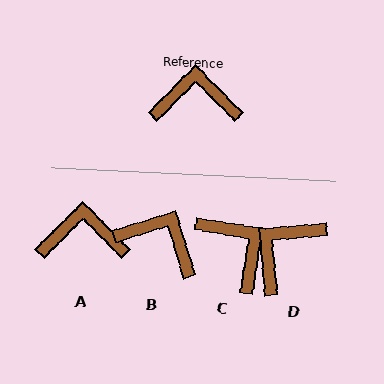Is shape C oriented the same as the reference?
No, it is off by about 54 degrees.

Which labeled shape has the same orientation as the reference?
A.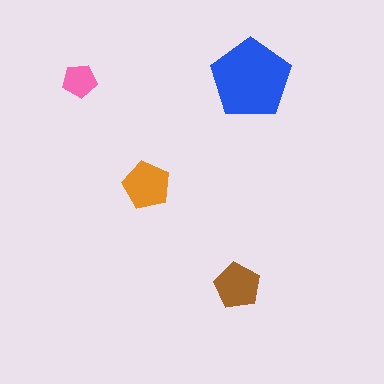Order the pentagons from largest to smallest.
the blue one, the orange one, the brown one, the pink one.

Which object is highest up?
The blue pentagon is topmost.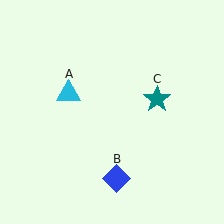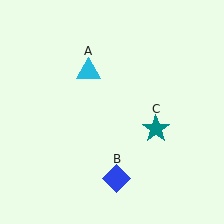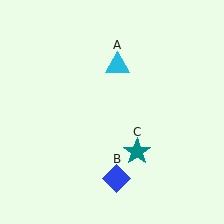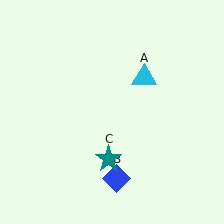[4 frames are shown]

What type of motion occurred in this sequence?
The cyan triangle (object A), teal star (object C) rotated clockwise around the center of the scene.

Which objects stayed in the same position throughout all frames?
Blue diamond (object B) remained stationary.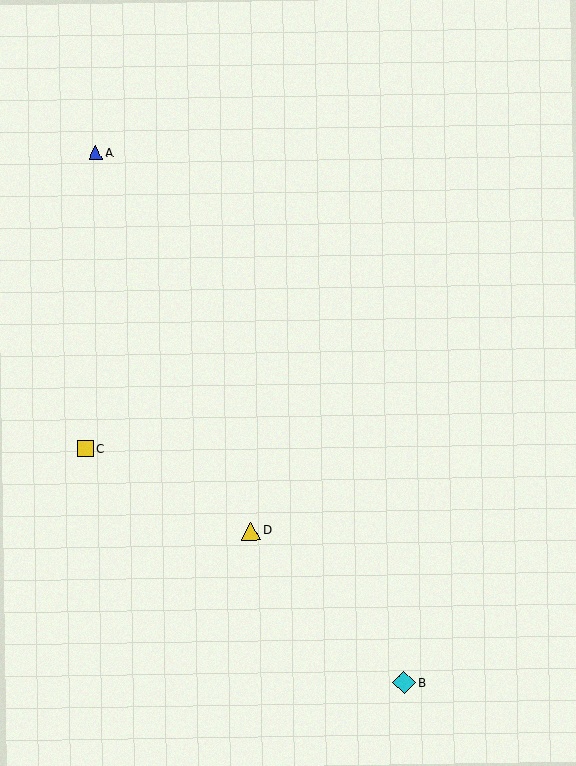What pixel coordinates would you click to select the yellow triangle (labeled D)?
Click at (251, 531) to select the yellow triangle D.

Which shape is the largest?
The cyan diamond (labeled B) is the largest.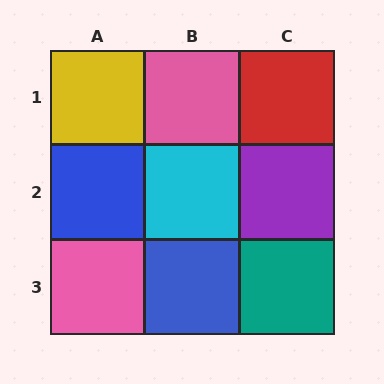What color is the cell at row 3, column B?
Blue.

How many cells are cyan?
1 cell is cyan.